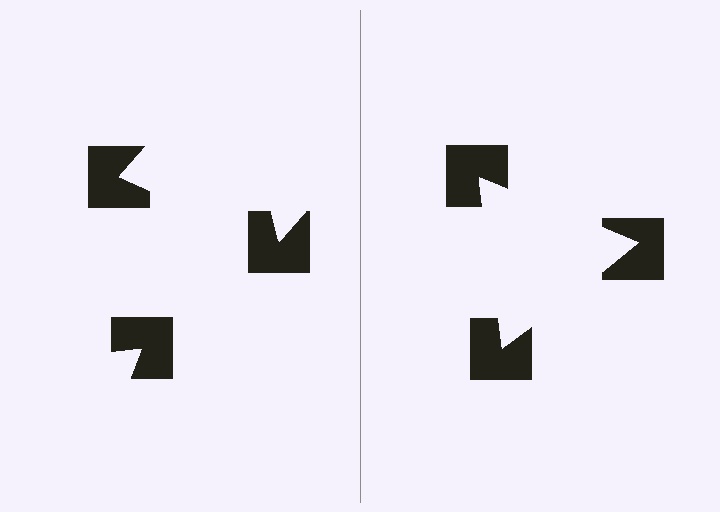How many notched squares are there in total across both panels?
6 — 3 on each side.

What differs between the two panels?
The notched squares are positioned identically on both sides; only the wedge orientations differ. On the right they align to a triangle; on the left they are misaligned.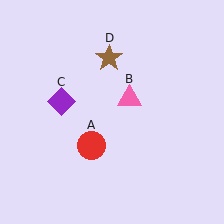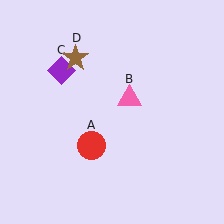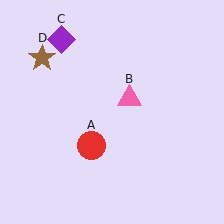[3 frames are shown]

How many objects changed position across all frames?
2 objects changed position: purple diamond (object C), brown star (object D).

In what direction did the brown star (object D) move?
The brown star (object D) moved left.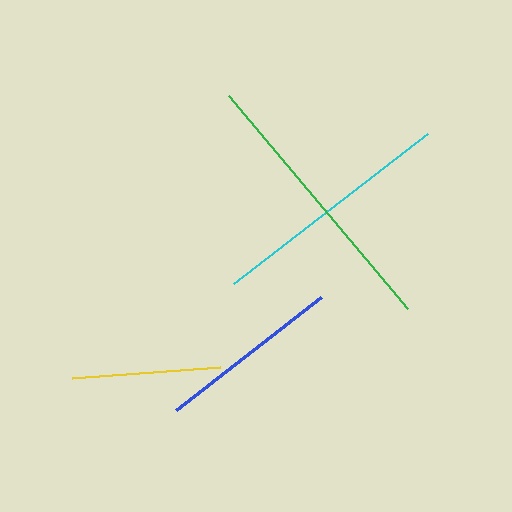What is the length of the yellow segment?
The yellow segment is approximately 149 pixels long.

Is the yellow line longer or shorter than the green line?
The green line is longer than the yellow line.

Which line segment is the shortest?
The yellow line is the shortest at approximately 149 pixels.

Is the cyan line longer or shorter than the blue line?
The cyan line is longer than the blue line.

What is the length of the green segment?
The green segment is approximately 278 pixels long.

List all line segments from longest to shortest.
From longest to shortest: green, cyan, blue, yellow.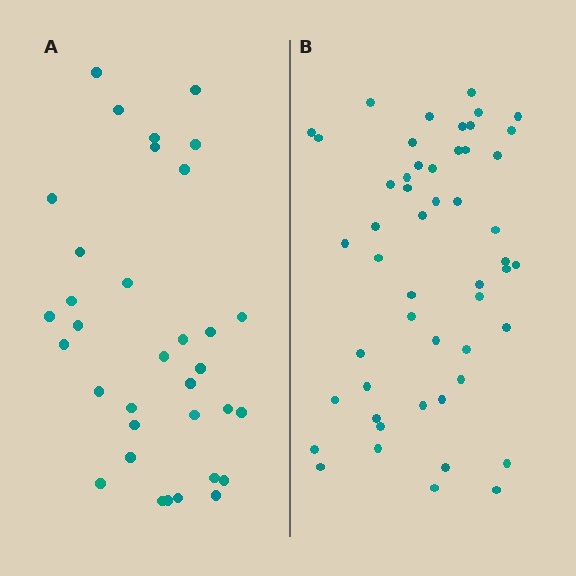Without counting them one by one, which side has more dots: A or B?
Region B (the right region) has more dots.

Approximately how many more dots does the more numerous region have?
Region B has approximately 15 more dots than region A.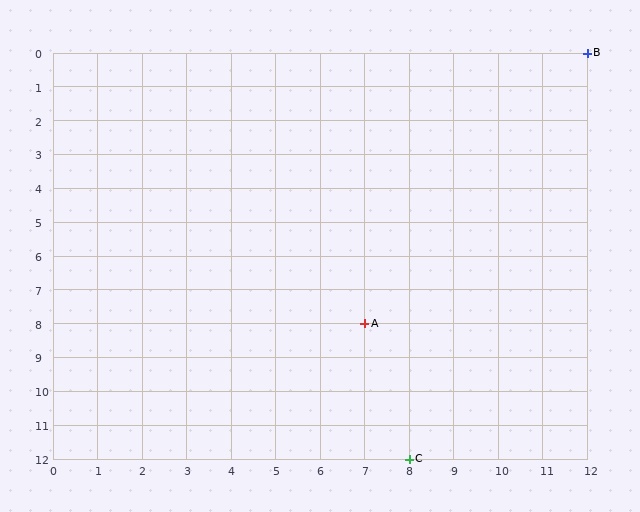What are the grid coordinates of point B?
Point B is at grid coordinates (12, 0).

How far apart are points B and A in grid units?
Points B and A are 5 columns and 8 rows apart (about 9.4 grid units diagonally).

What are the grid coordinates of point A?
Point A is at grid coordinates (7, 8).